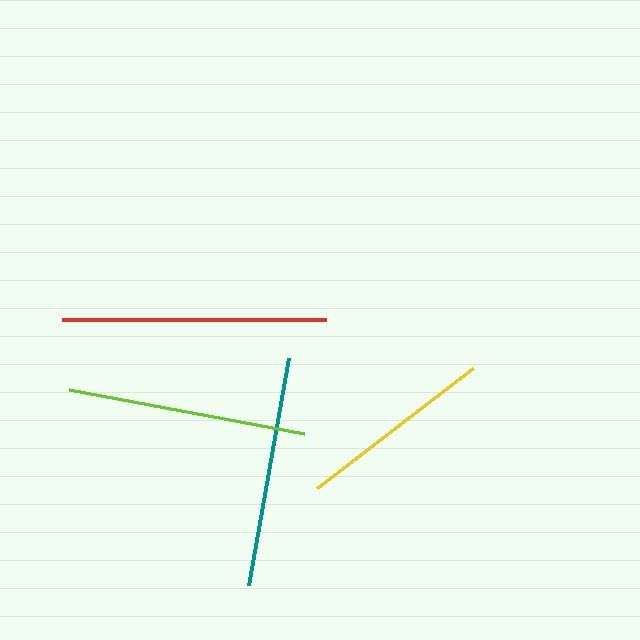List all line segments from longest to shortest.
From longest to shortest: red, lime, teal, yellow.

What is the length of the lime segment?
The lime segment is approximately 239 pixels long.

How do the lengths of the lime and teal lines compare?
The lime and teal lines are approximately the same length.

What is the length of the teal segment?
The teal segment is approximately 230 pixels long.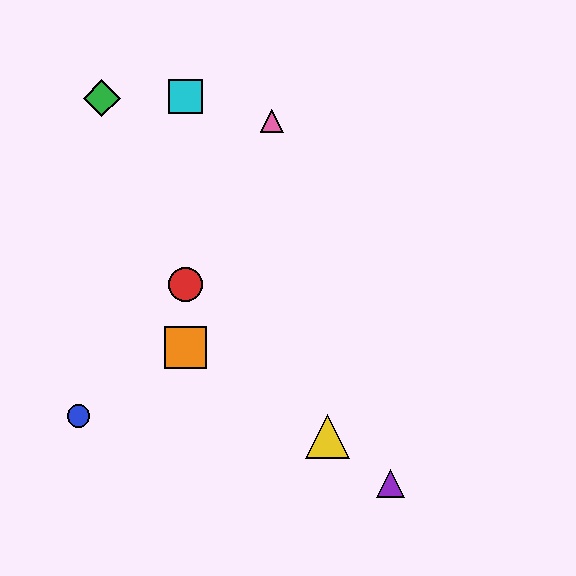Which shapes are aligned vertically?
The red circle, the orange square, the cyan square are aligned vertically.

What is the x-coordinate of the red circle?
The red circle is at x≈186.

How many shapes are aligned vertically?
3 shapes (the red circle, the orange square, the cyan square) are aligned vertically.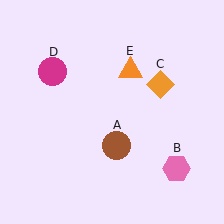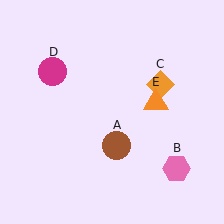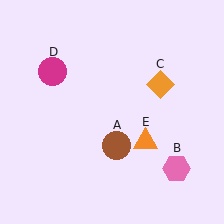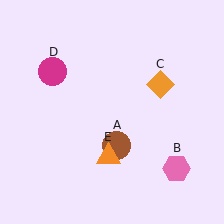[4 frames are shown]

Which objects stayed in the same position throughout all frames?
Brown circle (object A) and pink hexagon (object B) and orange diamond (object C) and magenta circle (object D) remained stationary.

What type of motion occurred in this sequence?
The orange triangle (object E) rotated clockwise around the center of the scene.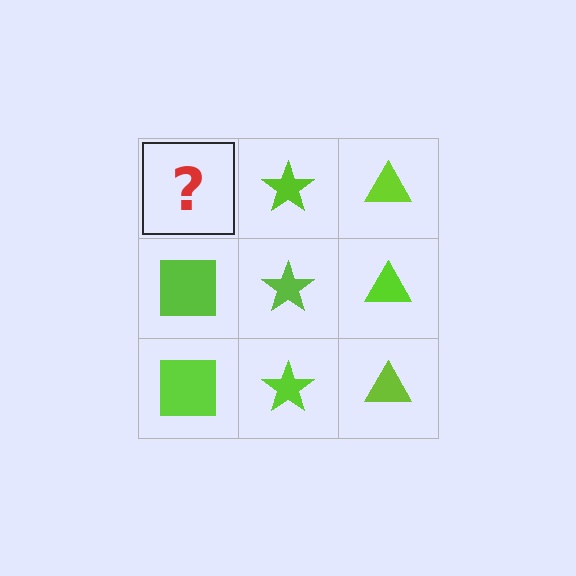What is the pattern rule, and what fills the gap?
The rule is that each column has a consistent shape. The gap should be filled with a lime square.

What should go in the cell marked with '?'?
The missing cell should contain a lime square.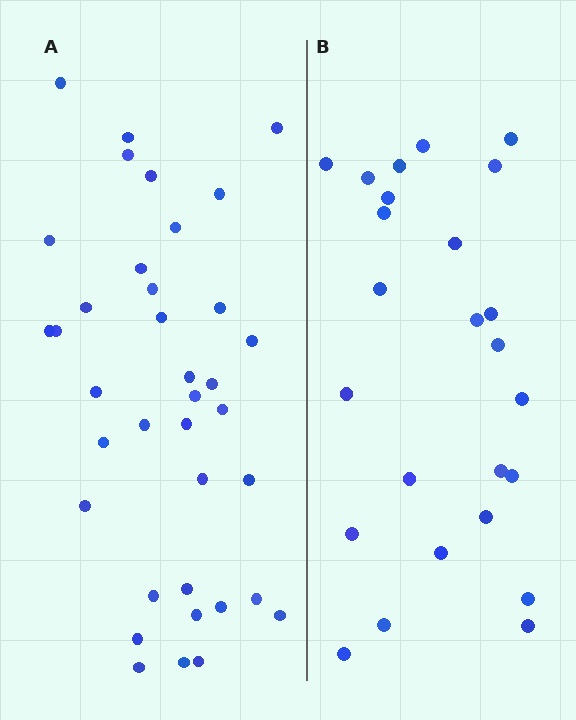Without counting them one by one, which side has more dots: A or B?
Region A (the left region) has more dots.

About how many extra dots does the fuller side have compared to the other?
Region A has roughly 12 or so more dots than region B.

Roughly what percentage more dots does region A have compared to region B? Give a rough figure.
About 50% more.